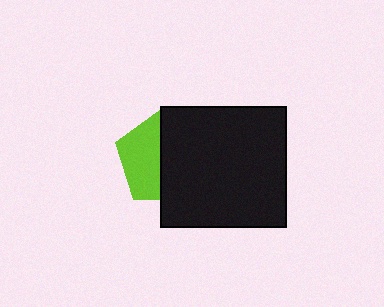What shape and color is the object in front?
The object in front is a black rectangle.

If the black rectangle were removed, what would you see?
You would see the complete lime pentagon.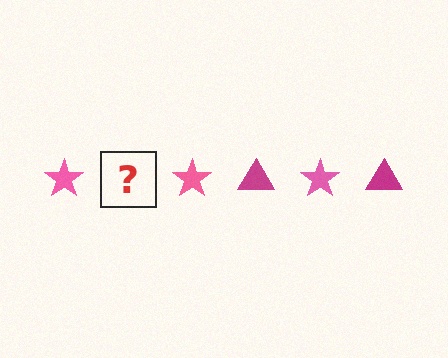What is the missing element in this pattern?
The missing element is a magenta triangle.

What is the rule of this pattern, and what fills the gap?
The rule is that the pattern alternates between pink star and magenta triangle. The gap should be filled with a magenta triangle.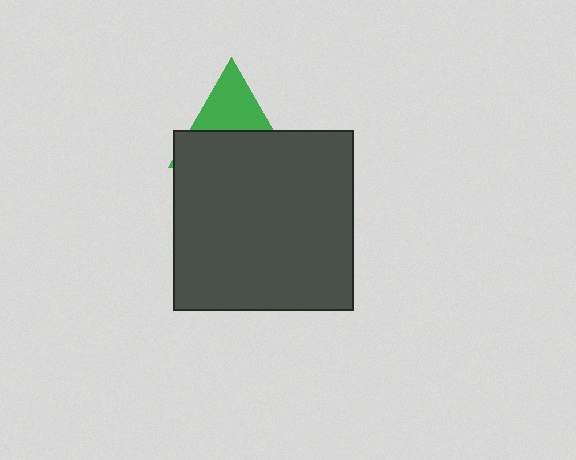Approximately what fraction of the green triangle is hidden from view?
Roughly 56% of the green triangle is hidden behind the dark gray square.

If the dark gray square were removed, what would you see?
You would see the complete green triangle.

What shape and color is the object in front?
The object in front is a dark gray square.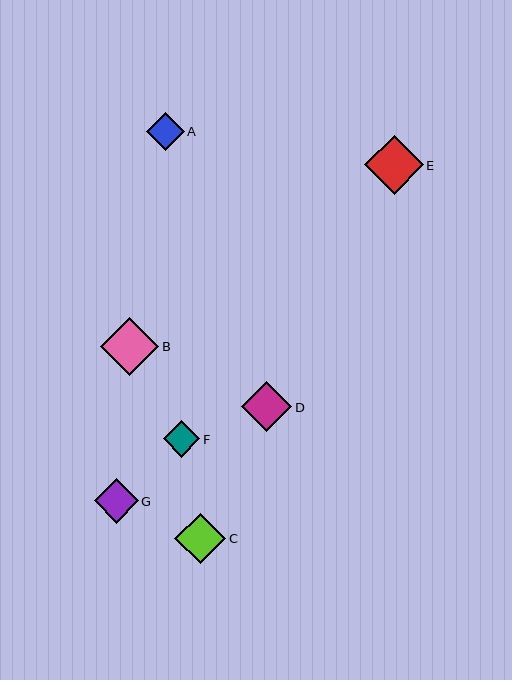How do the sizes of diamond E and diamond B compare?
Diamond E and diamond B are approximately the same size.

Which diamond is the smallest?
Diamond F is the smallest with a size of approximately 36 pixels.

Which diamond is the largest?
Diamond E is the largest with a size of approximately 59 pixels.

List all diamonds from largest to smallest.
From largest to smallest: E, B, C, D, G, A, F.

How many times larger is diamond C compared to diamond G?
Diamond C is approximately 1.1 times the size of diamond G.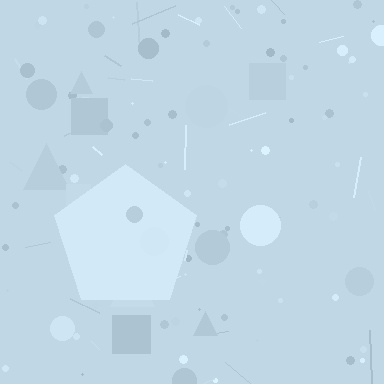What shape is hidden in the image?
A pentagon is hidden in the image.